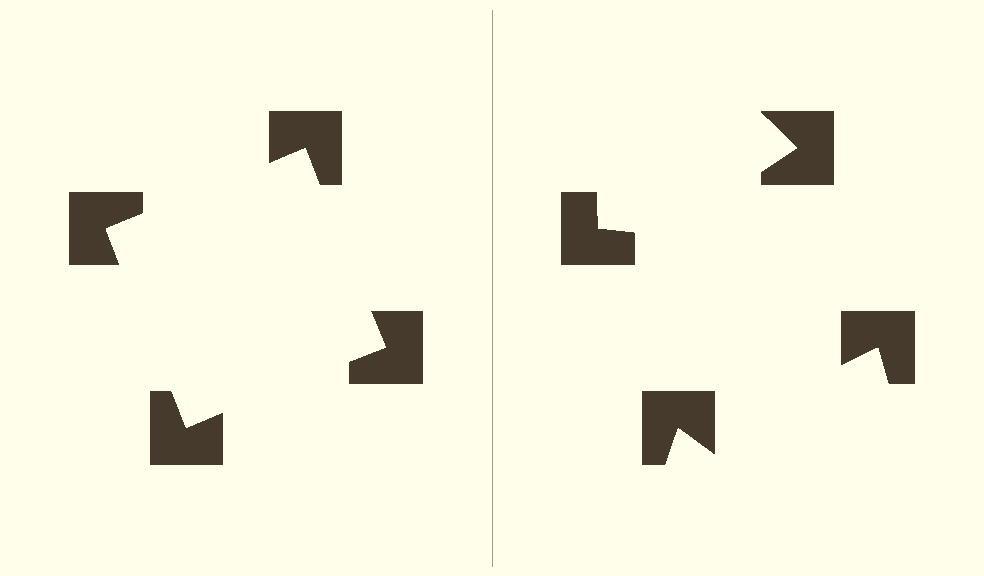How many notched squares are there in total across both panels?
8 — 4 on each side.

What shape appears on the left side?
An illusory square.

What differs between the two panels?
The notched squares are positioned identically on both sides; only the wedge orientations differ. On the left they align to a square; on the right they are misaligned.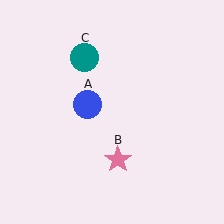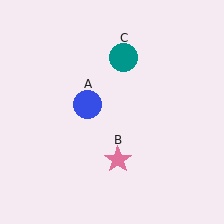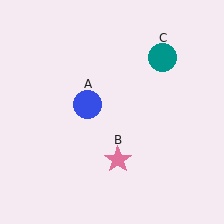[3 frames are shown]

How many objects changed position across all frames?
1 object changed position: teal circle (object C).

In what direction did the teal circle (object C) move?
The teal circle (object C) moved right.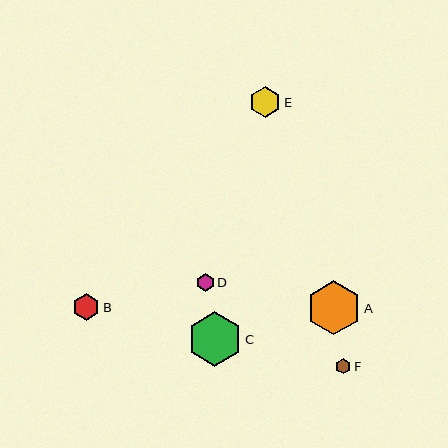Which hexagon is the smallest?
Hexagon F is the smallest with a size of approximately 15 pixels.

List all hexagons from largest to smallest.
From largest to smallest: C, A, E, B, D, F.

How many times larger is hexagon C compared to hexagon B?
Hexagon C is approximately 2.0 times the size of hexagon B.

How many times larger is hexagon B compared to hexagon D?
Hexagon B is approximately 1.5 times the size of hexagon D.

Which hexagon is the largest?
Hexagon C is the largest with a size of approximately 55 pixels.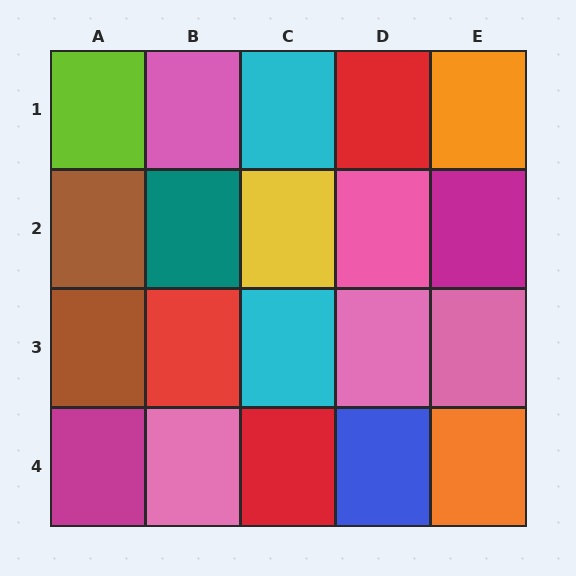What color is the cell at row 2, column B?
Teal.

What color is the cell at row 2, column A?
Brown.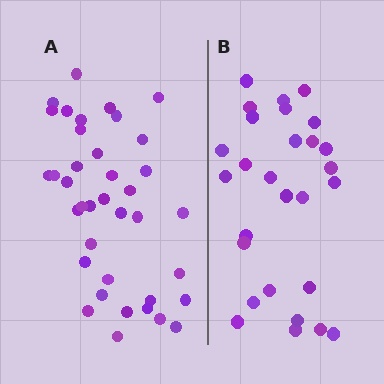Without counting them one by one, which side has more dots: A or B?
Region A (the left region) has more dots.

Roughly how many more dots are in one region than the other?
Region A has roughly 10 or so more dots than region B.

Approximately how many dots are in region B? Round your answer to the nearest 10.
About 30 dots. (The exact count is 28, which rounds to 30.)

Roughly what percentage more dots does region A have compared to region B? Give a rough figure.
About 35% more.